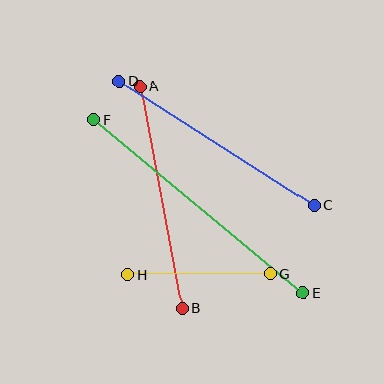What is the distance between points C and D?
The distance is approximately 231 pixels.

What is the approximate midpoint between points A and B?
The midpoint is at approximately (161, 197) pixels.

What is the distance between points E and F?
The distance is approximately 272 pixels.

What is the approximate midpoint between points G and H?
The midpoint is at approximately (199, 274) pixels.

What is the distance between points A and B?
The distance is approximately 226 pixels.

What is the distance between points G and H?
The distance is approximately 143 pixels.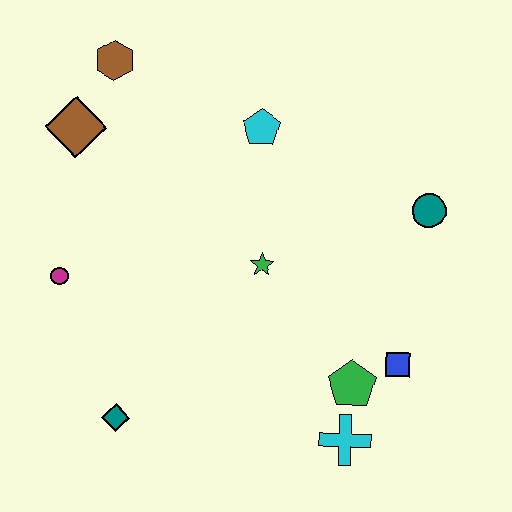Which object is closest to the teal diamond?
The magenta circle is closest to the teal diamond.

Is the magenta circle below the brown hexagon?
Yes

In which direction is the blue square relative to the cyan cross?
The blue square is above the cyan cross.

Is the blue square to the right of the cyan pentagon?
Yes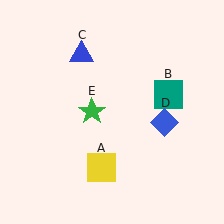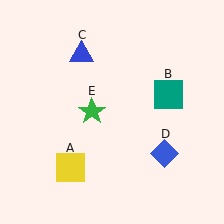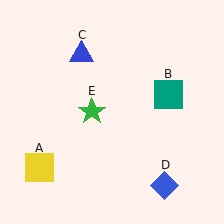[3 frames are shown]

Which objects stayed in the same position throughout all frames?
Teal square (object B) and blue triangle (object C) and green star (object E) remained stationary.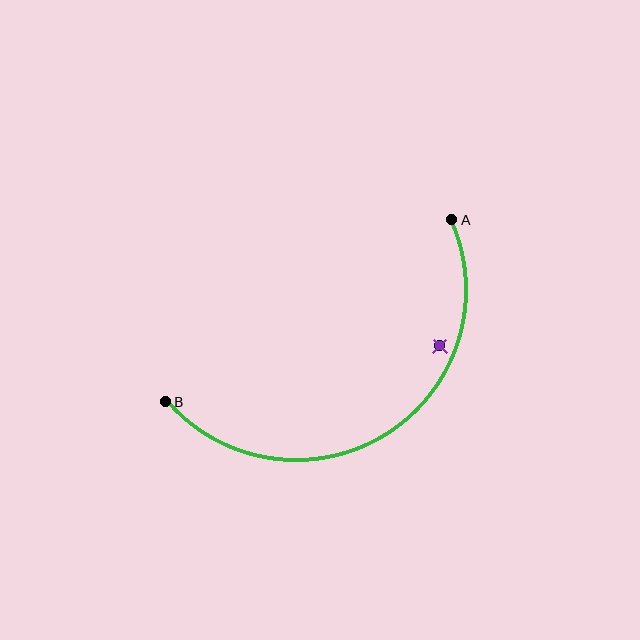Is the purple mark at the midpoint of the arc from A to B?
No — the purple mark does not lie on the arc at all. It sits slightly inside the curve.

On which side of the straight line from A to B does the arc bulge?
The arc bulges below the straight line connecting A and B.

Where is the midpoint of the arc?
The arc midpoint is the point on the curve farthest from the straight line joining A and B. It sits below that line.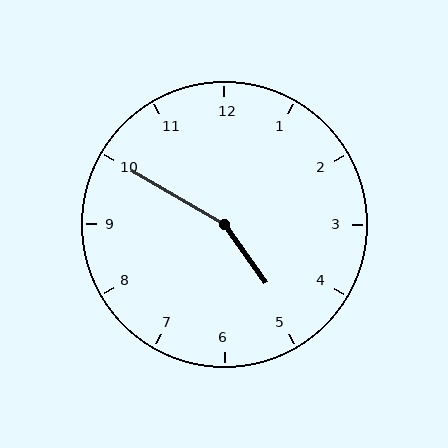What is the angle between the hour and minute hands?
Approximately 155 degrees.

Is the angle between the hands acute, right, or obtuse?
It is obtuse.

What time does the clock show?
4:50.